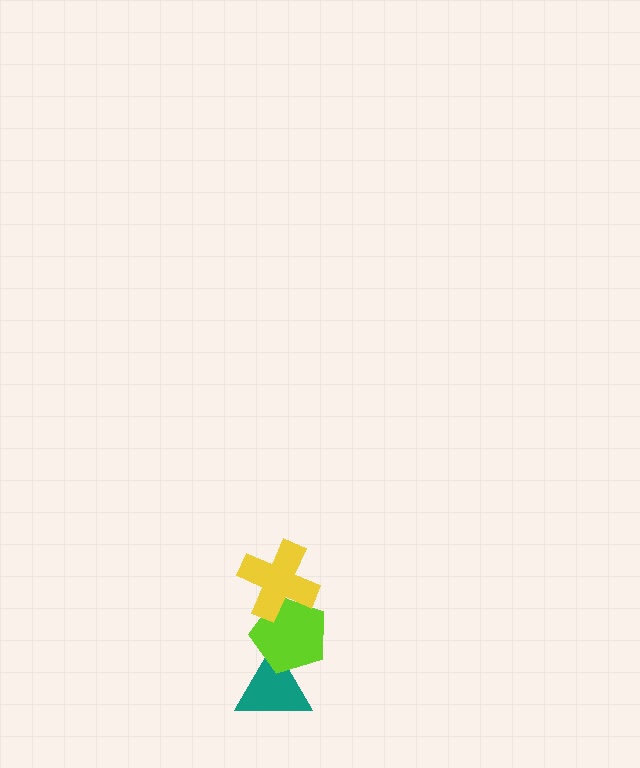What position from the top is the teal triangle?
The teal triangle is 3rd from the top.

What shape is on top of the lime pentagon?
The yellow cross is on top of the lime pentagon.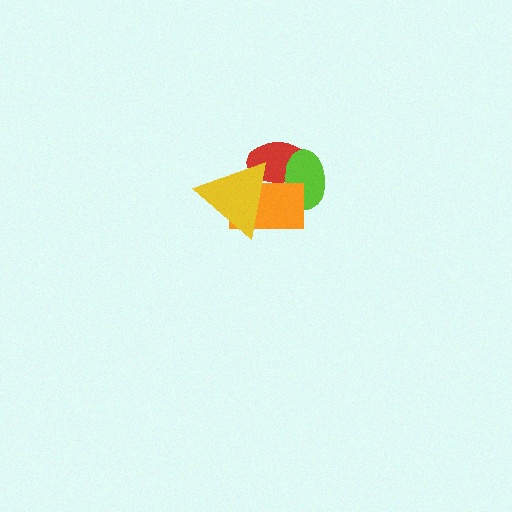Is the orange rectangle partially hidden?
Yes, it is partially covered by another shape.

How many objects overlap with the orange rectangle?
3 objects overlap with the orange rectangle.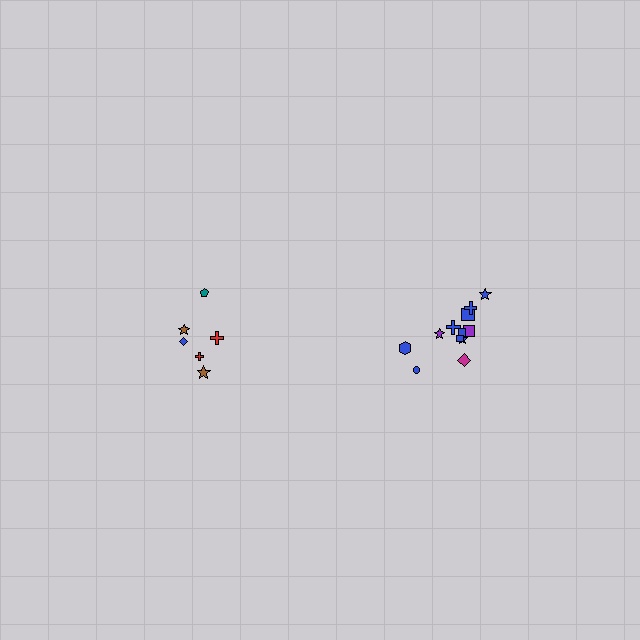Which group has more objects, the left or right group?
The right group.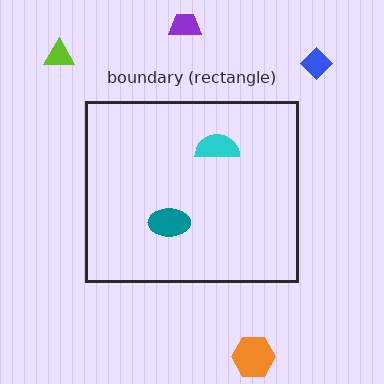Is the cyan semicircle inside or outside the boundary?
Inside.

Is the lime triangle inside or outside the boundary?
Outside.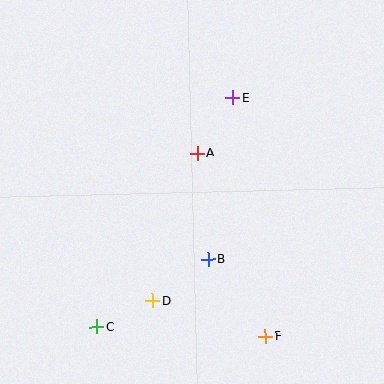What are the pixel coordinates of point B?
Point B is at (208, 260).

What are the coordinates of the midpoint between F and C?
The midpoint between F and C is at (181, 332).